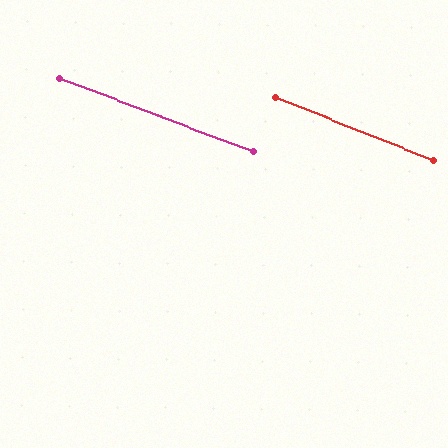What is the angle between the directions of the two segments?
Approximately 1 degree.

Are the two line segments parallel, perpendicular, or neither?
Parallel — their directions differ by only 1.2°.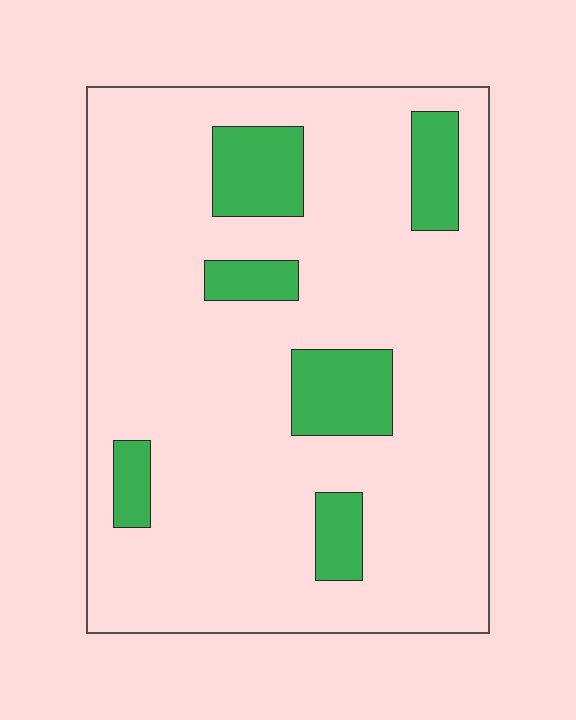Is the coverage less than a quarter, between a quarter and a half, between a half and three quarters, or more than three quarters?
Less than a quarter.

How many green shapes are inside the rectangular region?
6.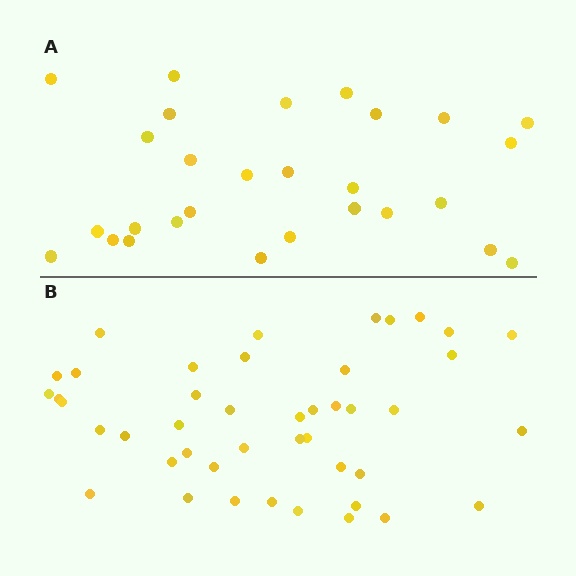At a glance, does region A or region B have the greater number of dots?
Region B (the bottom region) has more dots.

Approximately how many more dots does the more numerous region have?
Region B has approximately 15 more dots than region A.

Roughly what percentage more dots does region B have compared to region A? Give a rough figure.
About 55% more.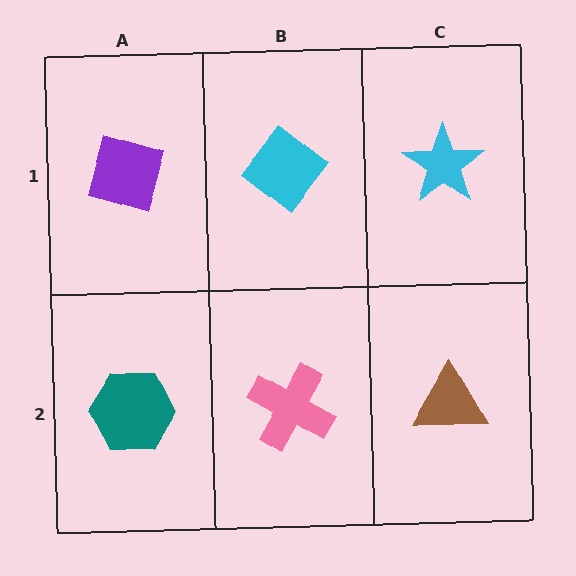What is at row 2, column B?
A pink cross.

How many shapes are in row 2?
3 shapes.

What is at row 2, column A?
A teal hexagon.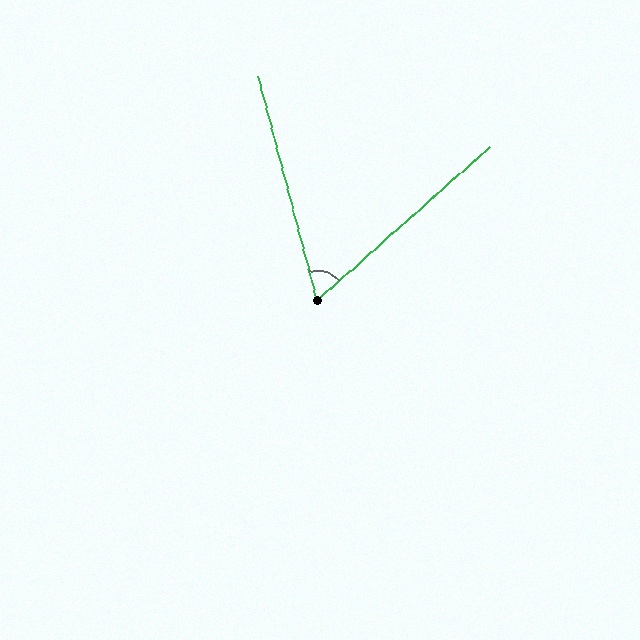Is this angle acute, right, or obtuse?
It is acute.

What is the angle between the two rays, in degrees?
Approximately 63 degrees.